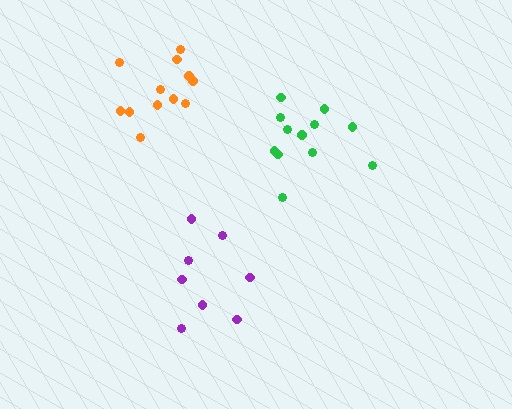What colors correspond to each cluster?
The clusters are colored: orange, purple, green.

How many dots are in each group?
Group 1: 12 dots, Group 2: 8 dots, Group 3: 12 dots (32 total).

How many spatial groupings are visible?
There are 3 spatial groupings.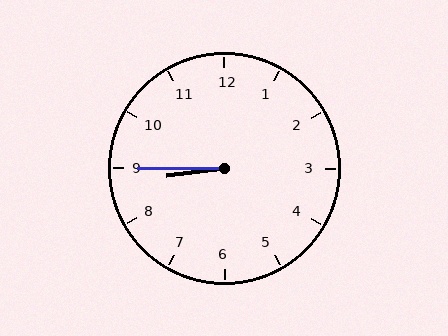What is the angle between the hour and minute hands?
Approximately 8 degrees.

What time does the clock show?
8:45.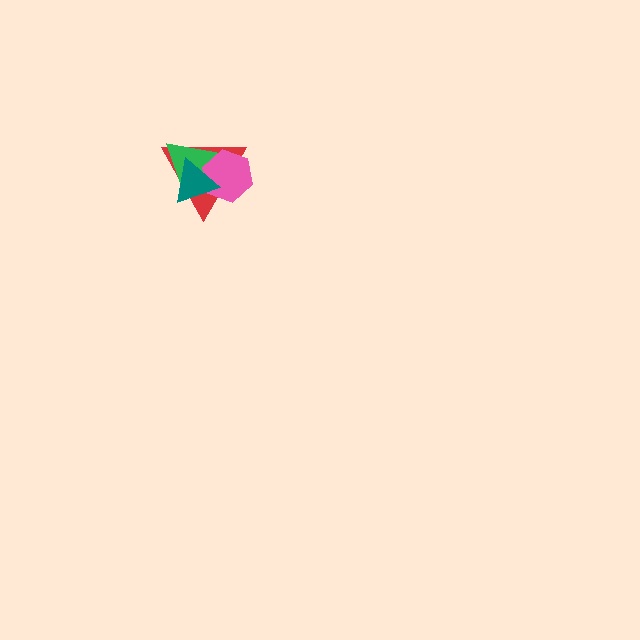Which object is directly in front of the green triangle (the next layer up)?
The pink hexagon is directly in front of the green triangle.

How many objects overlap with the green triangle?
3 objects overlap with the green triangle.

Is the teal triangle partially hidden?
No, no other shape covers it.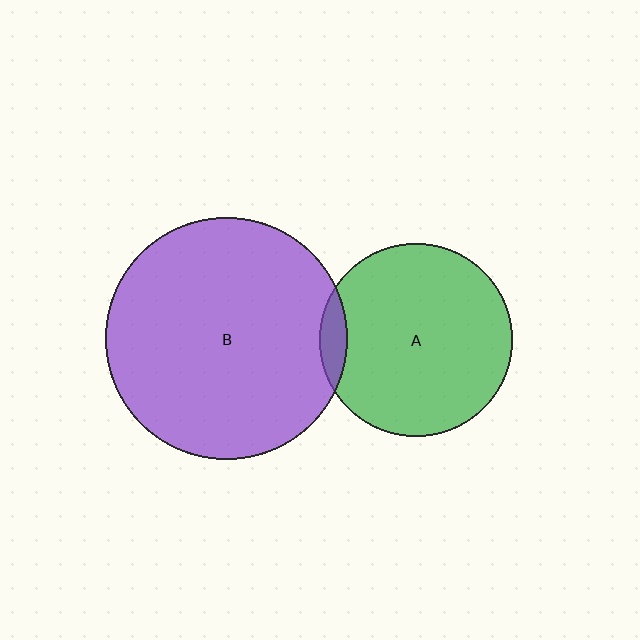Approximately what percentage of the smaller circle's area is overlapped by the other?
Approximately 5%.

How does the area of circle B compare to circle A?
Approximately 1.6 times.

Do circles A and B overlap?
Yes.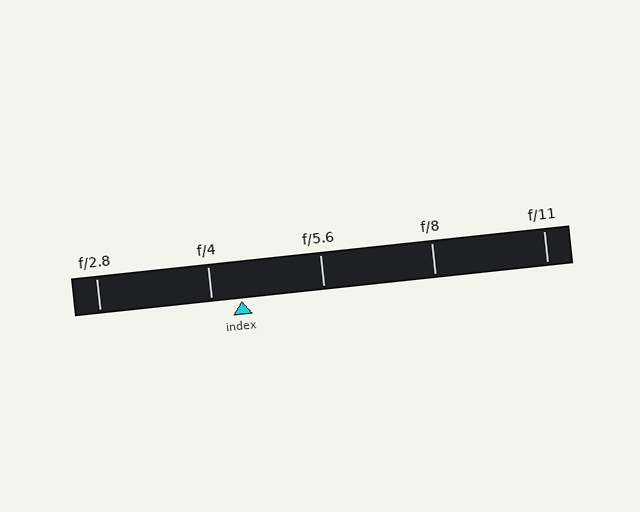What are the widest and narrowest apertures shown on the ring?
The widest aperture shown is f/2.8 and the narrowest is f/11.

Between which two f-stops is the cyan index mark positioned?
The index mark is between f/4 and f/5.6.